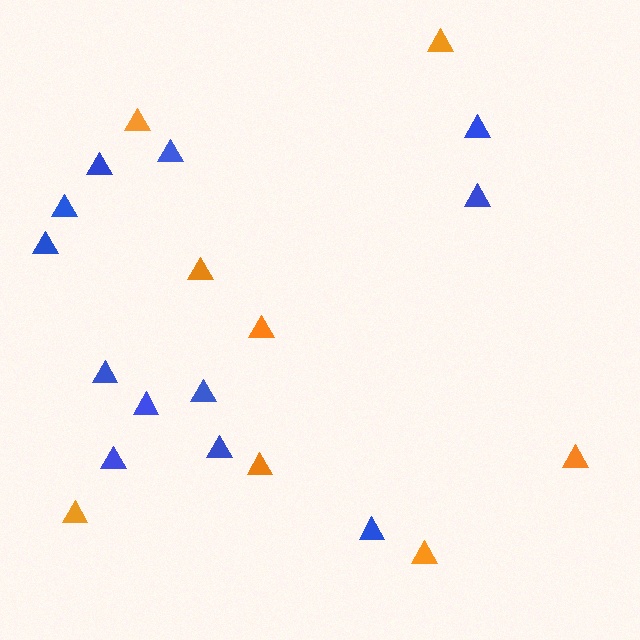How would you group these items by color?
There are 2 groups: one group of blue triangles (12) and one group of orange triangles (8).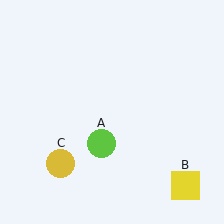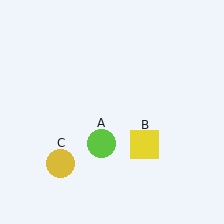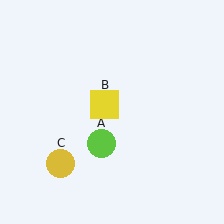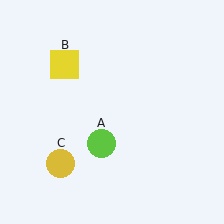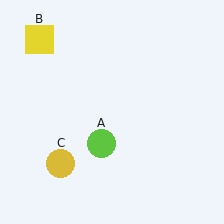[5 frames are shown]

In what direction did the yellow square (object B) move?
The yellow square (object B) moved up and to the left.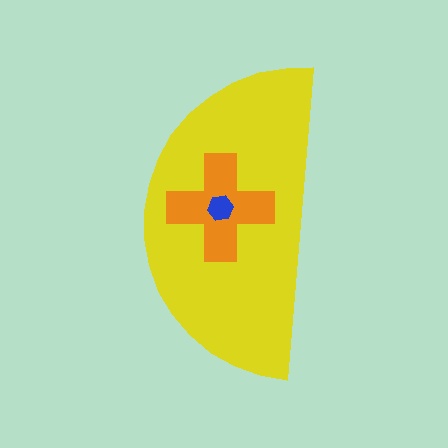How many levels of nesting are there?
3.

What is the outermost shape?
The yellow semicircle.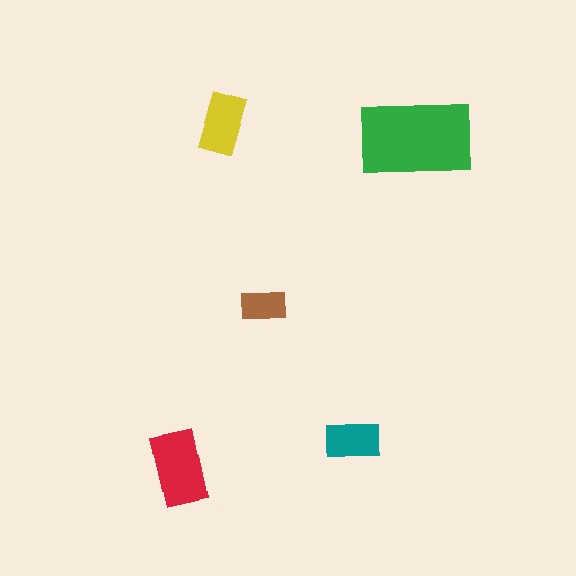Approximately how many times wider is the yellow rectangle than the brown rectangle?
About 1.5 times wider.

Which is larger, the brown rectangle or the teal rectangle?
The teal one.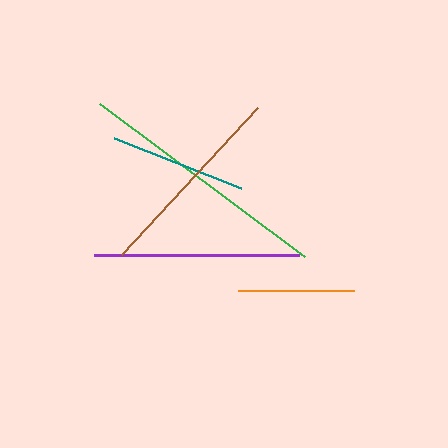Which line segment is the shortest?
The orange line is the shortest at approximately 116 pixels.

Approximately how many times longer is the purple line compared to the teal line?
The purple line is approximately 1.5 times the length of the teal line.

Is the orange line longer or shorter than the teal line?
The teal line is longer than the orange line.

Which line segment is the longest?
The green line is the longest at approximately 256 pixels.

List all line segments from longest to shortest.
From longest to shortest: green, purple, brown, teal, orange.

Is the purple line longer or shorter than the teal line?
The purple line is longer than the teal line.